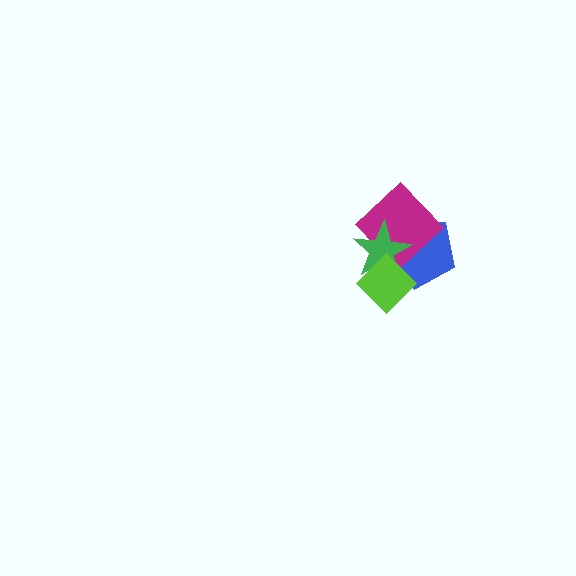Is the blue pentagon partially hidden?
Yes, it is partially covered by another shape.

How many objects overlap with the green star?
3 objects overlap with the green star.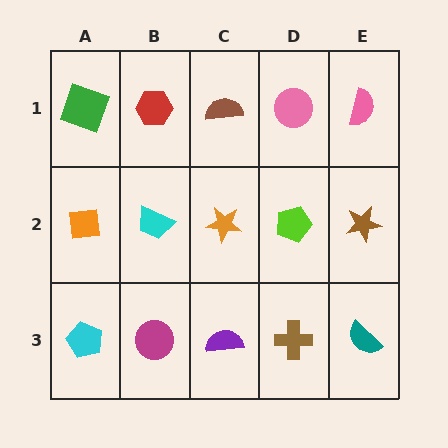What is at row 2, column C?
An orange star.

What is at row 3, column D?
A brown cross.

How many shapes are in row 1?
5 shapes.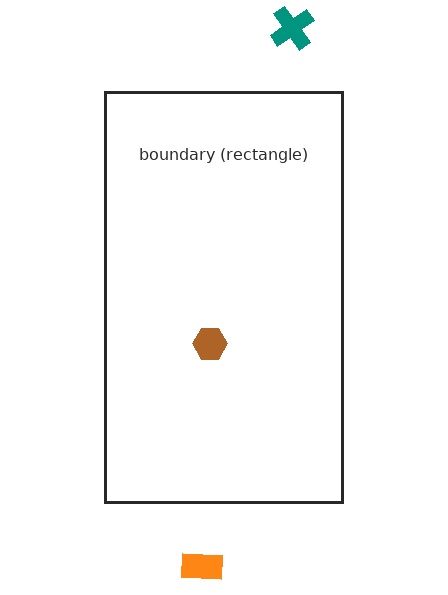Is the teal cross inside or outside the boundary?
Outside.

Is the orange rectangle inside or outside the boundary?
Outside.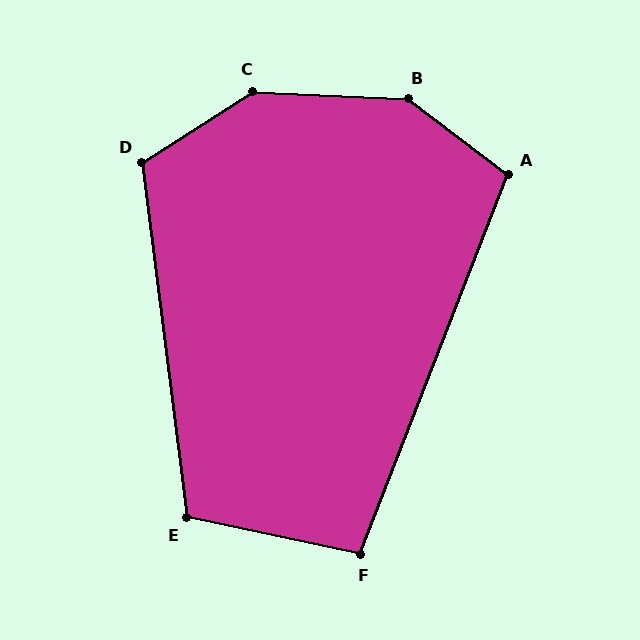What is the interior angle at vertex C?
Approximately 145 degrees (obtuse).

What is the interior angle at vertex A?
Approximately 106 degrees (obtuse).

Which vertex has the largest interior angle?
B, at approximately 146 degrees.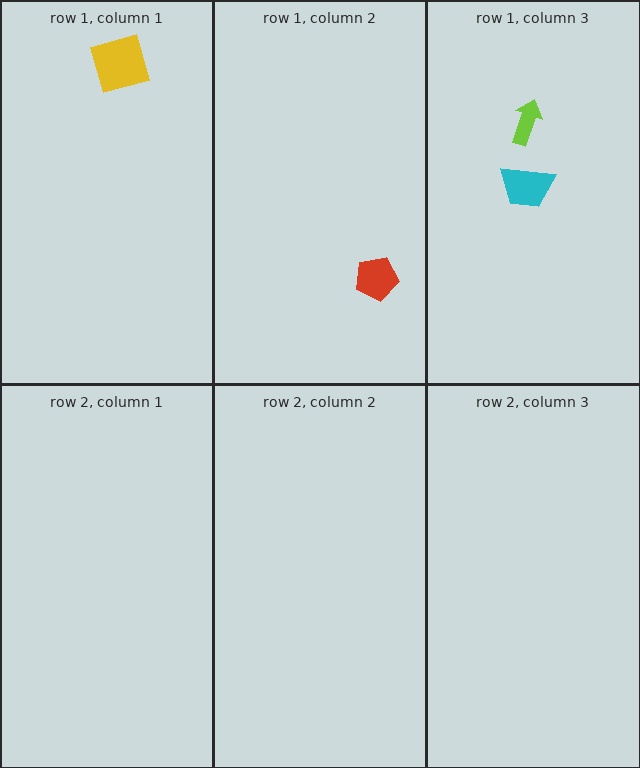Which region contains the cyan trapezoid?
The row 1, column 3 region.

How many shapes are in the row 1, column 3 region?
2.